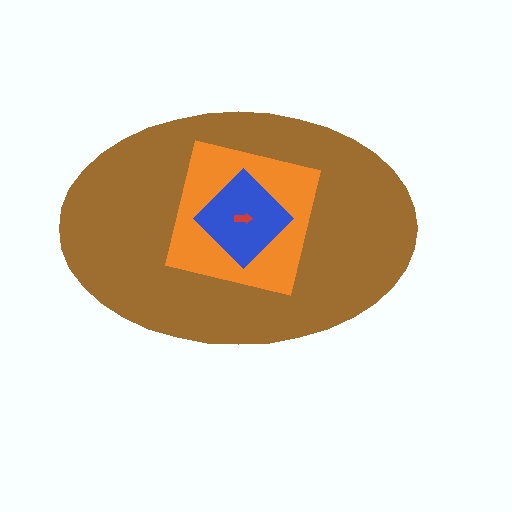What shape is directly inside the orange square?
The blue diamond.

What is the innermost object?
The red arrow.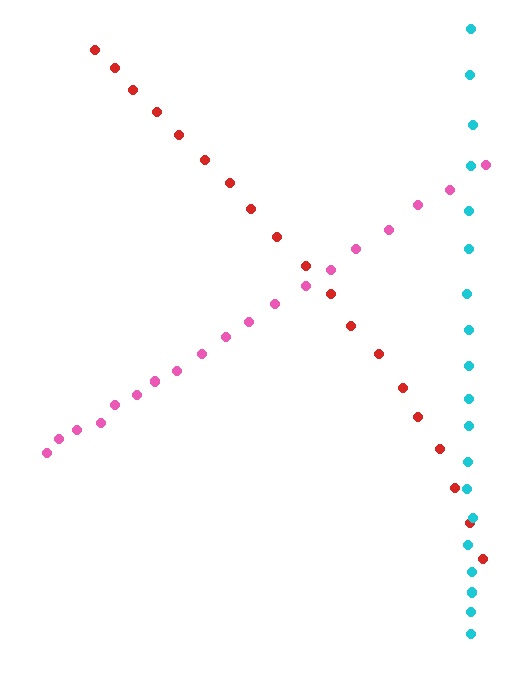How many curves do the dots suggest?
There are 3 distinct paths.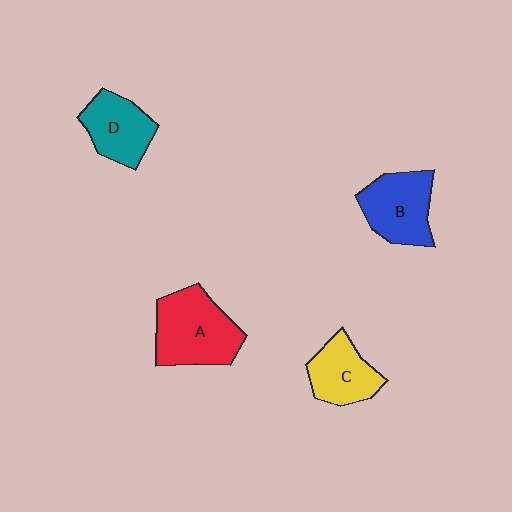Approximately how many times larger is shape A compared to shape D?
Approximately 1.4 times.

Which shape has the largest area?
Shape A (red).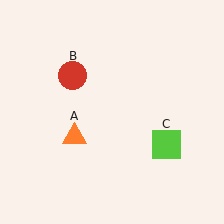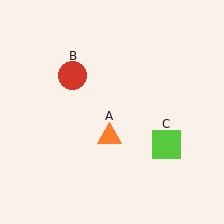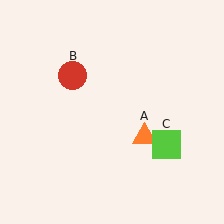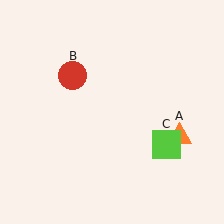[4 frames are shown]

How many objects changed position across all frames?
1 object changed position: orange triangle (object A).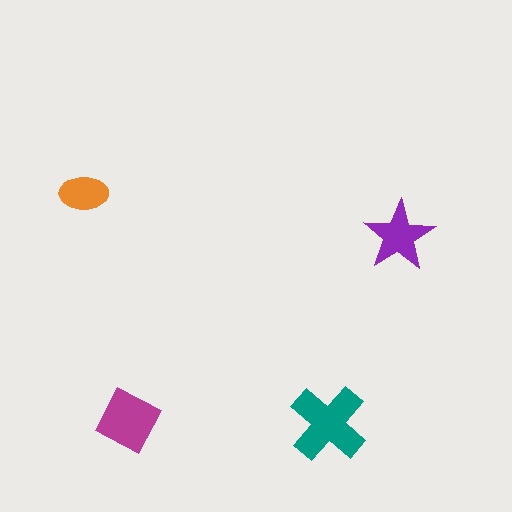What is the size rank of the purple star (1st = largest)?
3rd.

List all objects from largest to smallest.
The teal cross, the magenta square, the purple star, the orange ellipse.